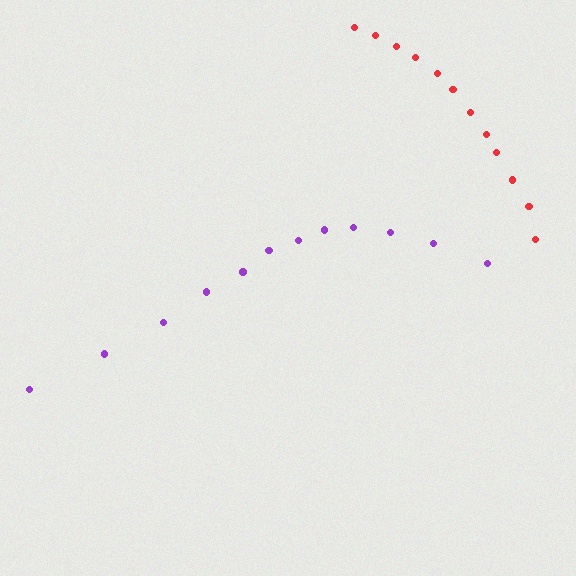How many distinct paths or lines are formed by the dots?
There are 2 distinct paths.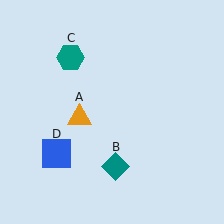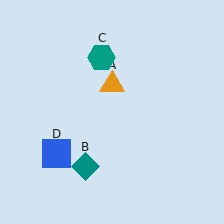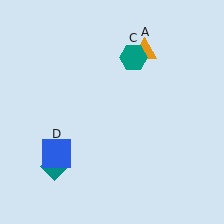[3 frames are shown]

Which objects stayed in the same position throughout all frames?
Blue square (object D) remained stationary.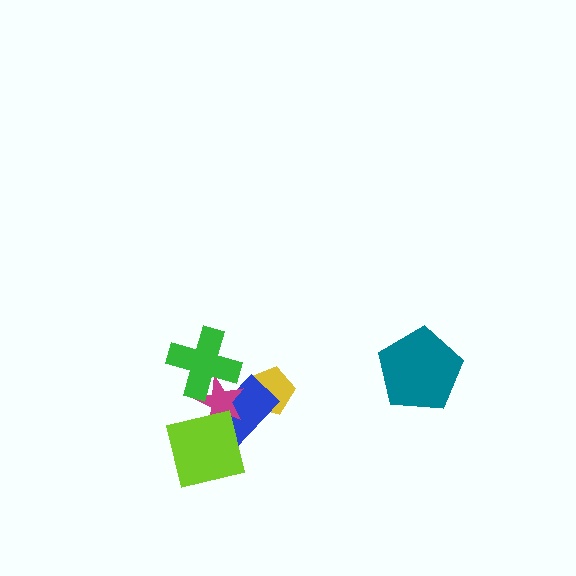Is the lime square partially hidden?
No, no other shape covers it.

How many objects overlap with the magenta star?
3 objects overlap with the magenta star.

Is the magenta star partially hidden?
Yes, it is partially covered by another shape.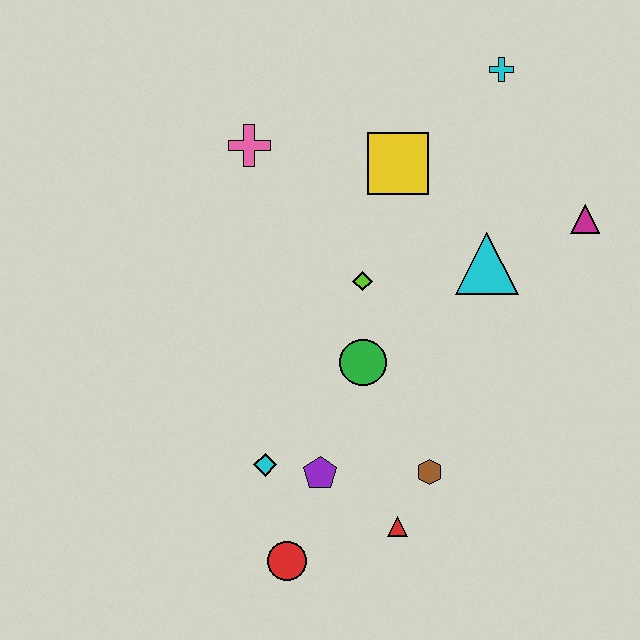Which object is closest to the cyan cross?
The yellow square is closest to the cyan cross.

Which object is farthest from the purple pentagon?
The cyan cross is farthest from the purple pentagon.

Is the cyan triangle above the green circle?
Yes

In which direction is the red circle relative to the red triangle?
The red circle is to the left of the red triangle.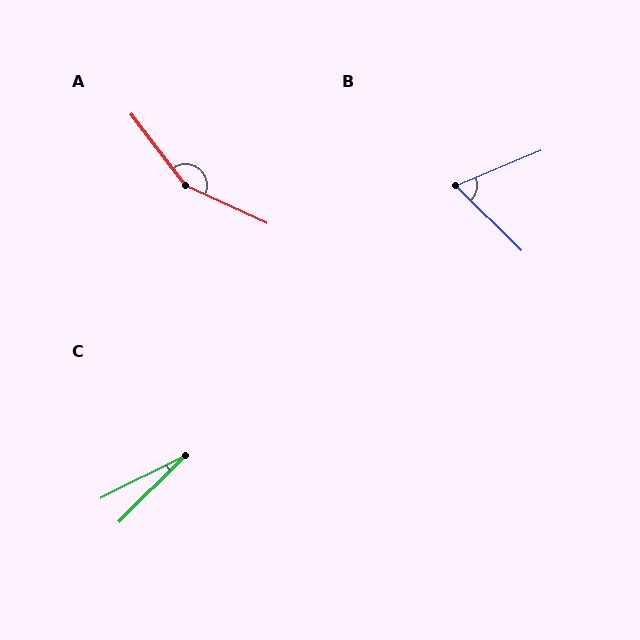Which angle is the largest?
A, at approximately 152 degrees.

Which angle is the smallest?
C, at approximately 18 degrees.